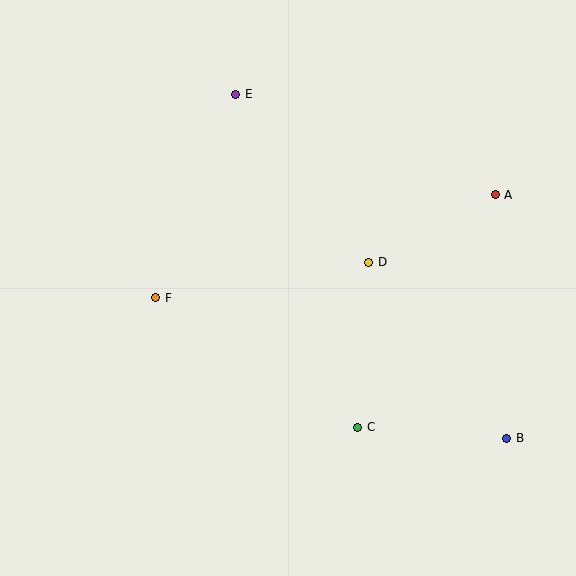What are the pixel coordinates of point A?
Point A is at (495, 195).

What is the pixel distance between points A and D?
The distance between A and D is 144 pixels.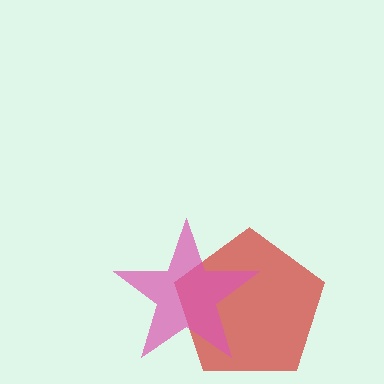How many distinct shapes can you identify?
There are 2 distinct shapes: a red pentagon, a pink star.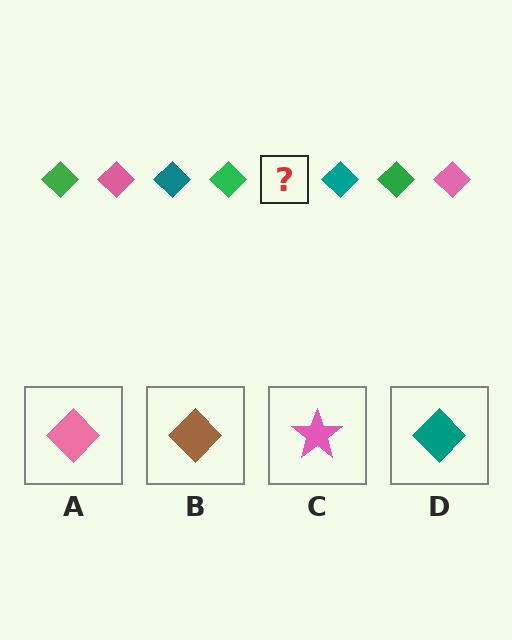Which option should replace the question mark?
Option A.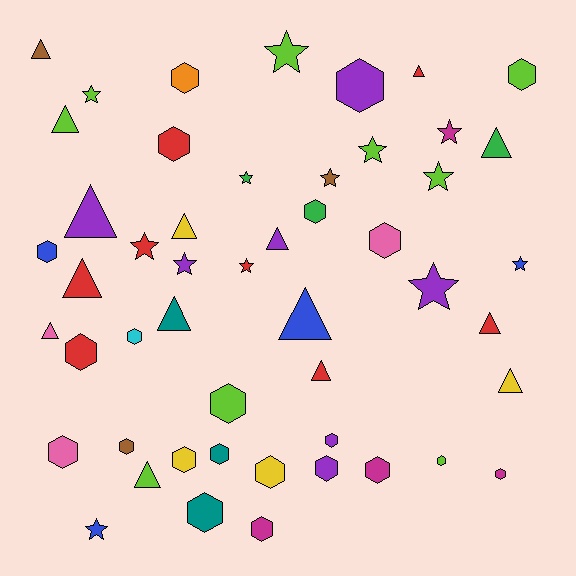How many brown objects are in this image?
There are 3 brown objects.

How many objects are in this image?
There are 50 objects.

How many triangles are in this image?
There are 15 triangles.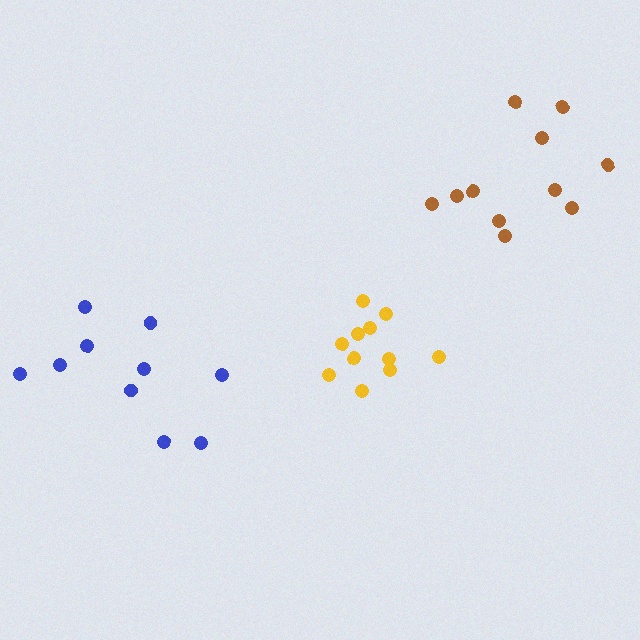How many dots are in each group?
Group 1: 11 dots, Group 2: 11 dots, Group 3: 10 dots (32 total).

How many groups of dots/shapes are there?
There are 3 groups.